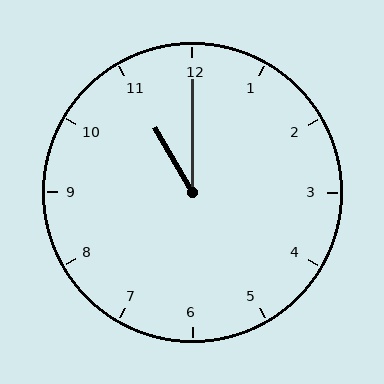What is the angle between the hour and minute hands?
Approximately 30 degrees.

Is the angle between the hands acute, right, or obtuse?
It is acute.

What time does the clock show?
11:00.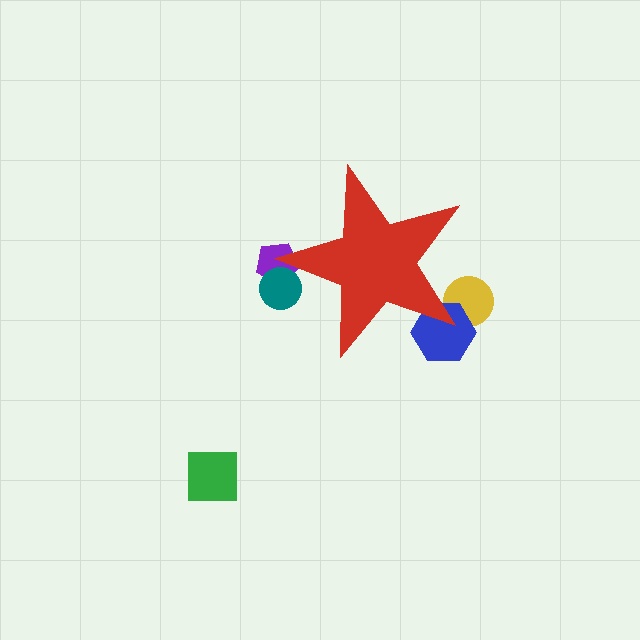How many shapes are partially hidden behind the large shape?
4 shapes are partially hidden.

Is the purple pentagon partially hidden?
Yes, the purple pentagon is partially hidden behind the red star.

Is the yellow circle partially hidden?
Yes, the yellow circle is partially hidden behind the red star.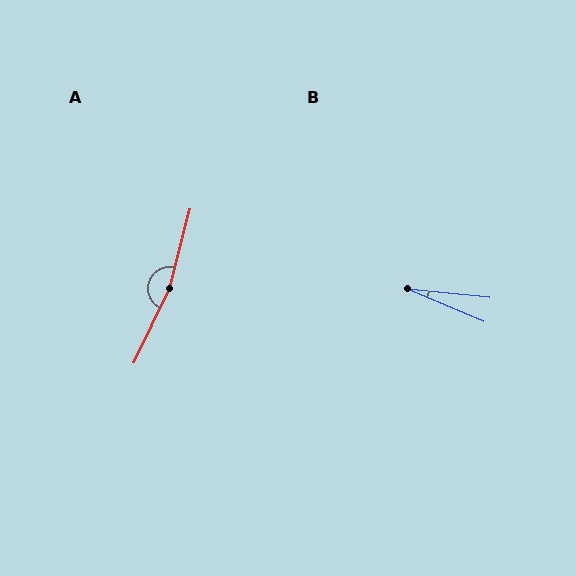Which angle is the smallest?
B, at approximately 17 degrees.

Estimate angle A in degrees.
Approximately 169 degrees.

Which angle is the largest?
A, at approximately 169 degrees.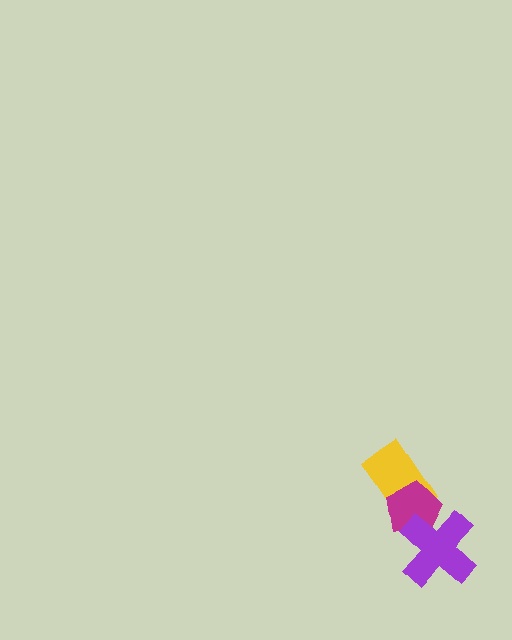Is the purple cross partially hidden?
No, no other shape covers it.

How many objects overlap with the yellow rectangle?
1 object overlaps with the yellow rectangle.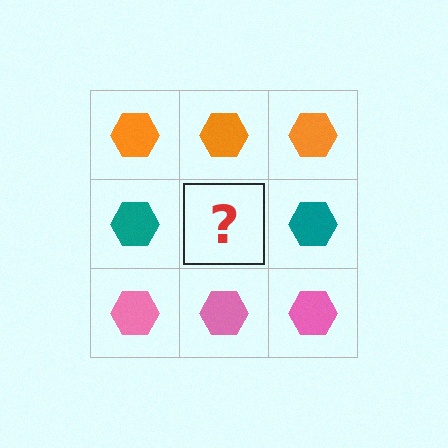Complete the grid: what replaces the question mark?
The question mark should be replaced with a teal hexagon.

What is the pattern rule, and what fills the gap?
The rule is that each row has a consistent color. The gap should be filled with a teal hexagon.